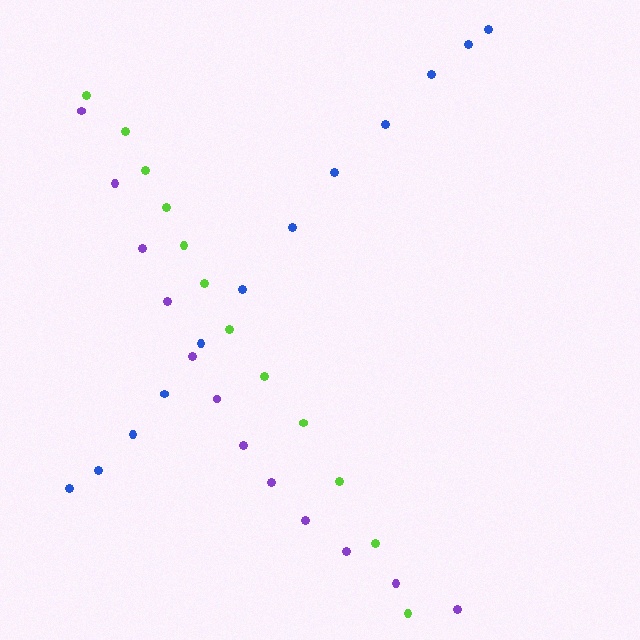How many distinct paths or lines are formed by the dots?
There are 3 distinct paths.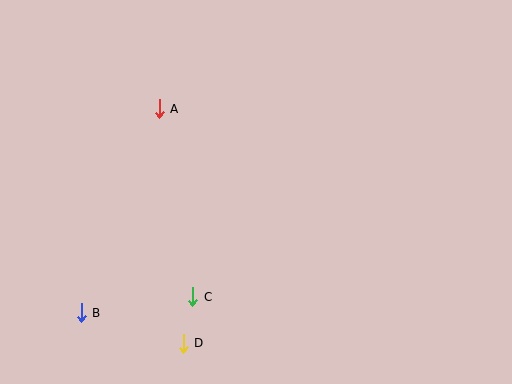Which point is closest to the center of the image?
Point C at (193, 297) is closest to the center.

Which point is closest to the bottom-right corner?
Point C is closest to the bottom-right corner.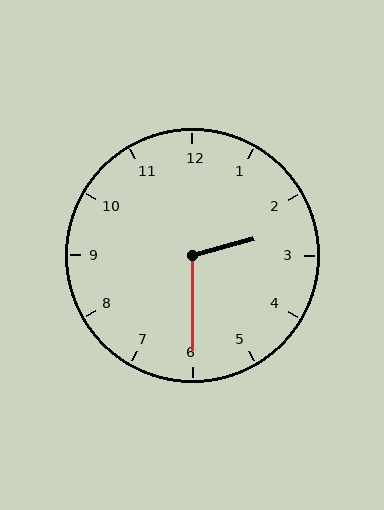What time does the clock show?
2:30.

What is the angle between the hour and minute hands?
Approximately 105 degrees.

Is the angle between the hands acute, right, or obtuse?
It is obtuse.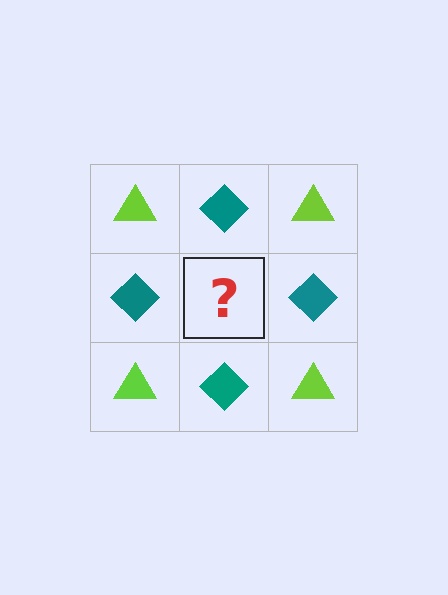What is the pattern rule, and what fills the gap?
The rule is that it alternates lime triangle and teal diamond in a checkerboard pattern. The gap should be filled with a lime triangle.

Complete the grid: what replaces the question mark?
The question mark should be replaced with a lime triangle.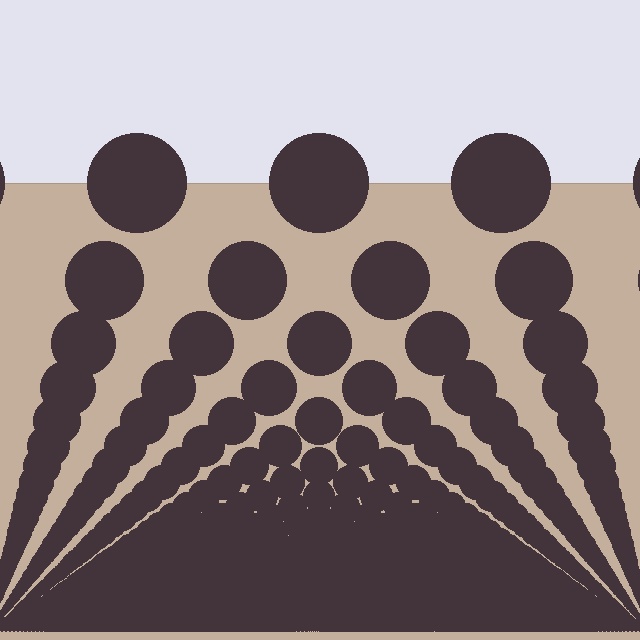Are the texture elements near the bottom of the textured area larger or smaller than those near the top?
Smaller. The gradient is inverted — elements near the bottom are smaller and denser.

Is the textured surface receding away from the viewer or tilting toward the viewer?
The surface appears to tilt toward the viewer. Texture elements get larger and sparser toward the top.